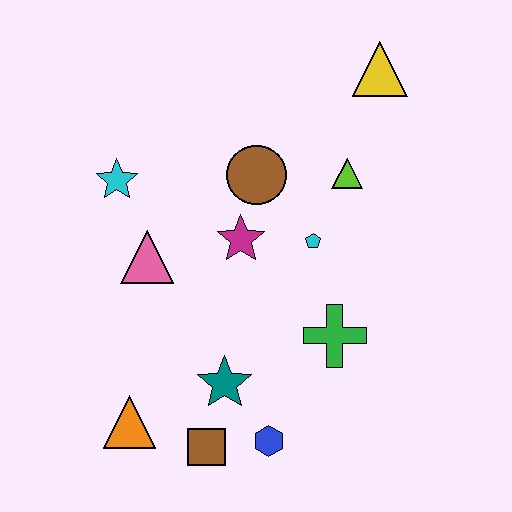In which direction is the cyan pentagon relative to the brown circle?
The cyan pentagon is below the brown circle.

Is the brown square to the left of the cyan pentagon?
Yes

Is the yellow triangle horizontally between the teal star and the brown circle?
No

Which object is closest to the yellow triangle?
The lime triangle is closest to the yellow triangle.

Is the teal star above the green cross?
No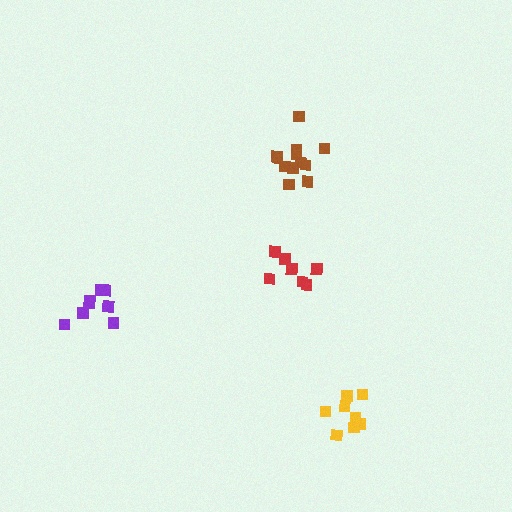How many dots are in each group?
Group 1: 12 dots, Group 2: 8 dots, Group 3: 8 dots, Group 4: 7 dots (35 total).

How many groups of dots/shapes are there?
There are 4 groups.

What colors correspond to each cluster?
The clusters are colored: brown, purple, yellow, red.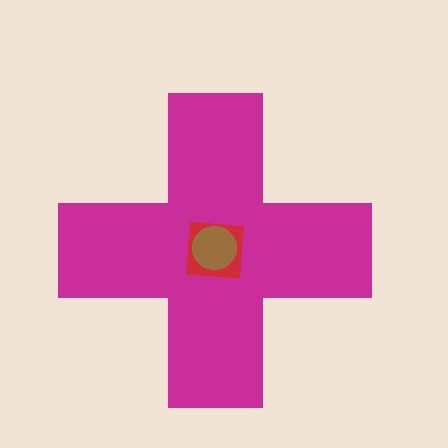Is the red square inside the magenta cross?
Yes.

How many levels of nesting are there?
3.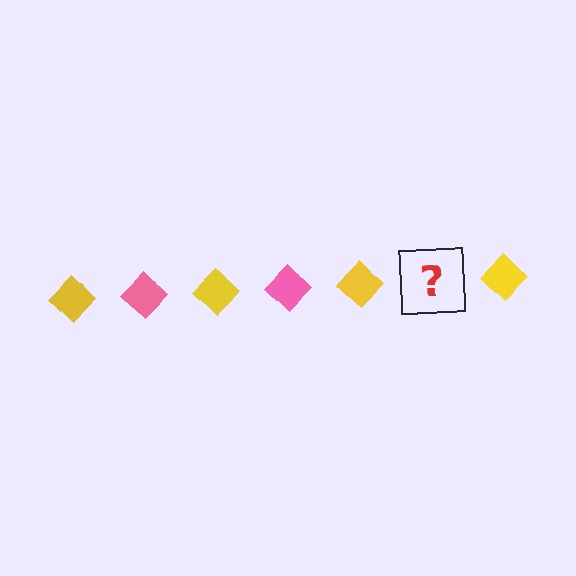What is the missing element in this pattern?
The missing element is a pink diamond.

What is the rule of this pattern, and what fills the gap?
The rule is that the pattern cycles through yellow, pink diamonds. The gap should be filled with a pink diamond.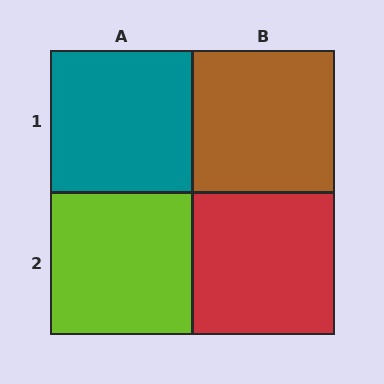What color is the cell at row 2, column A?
Lime.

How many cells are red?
1 cell is red.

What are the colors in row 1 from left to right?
Teal, brown.